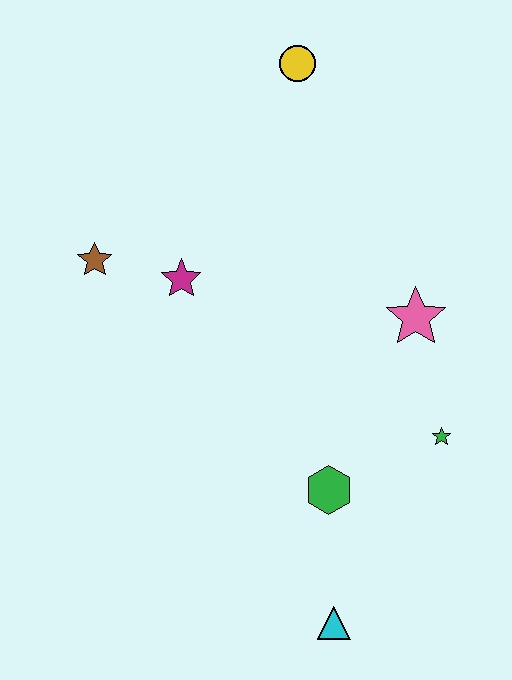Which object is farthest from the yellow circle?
The cyan triangle is farthest from the yellow circle.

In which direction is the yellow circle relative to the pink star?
The yellow circle is above the pink star.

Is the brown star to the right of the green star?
No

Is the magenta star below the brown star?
Yes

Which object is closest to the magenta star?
The brown star is closest to the magenta star.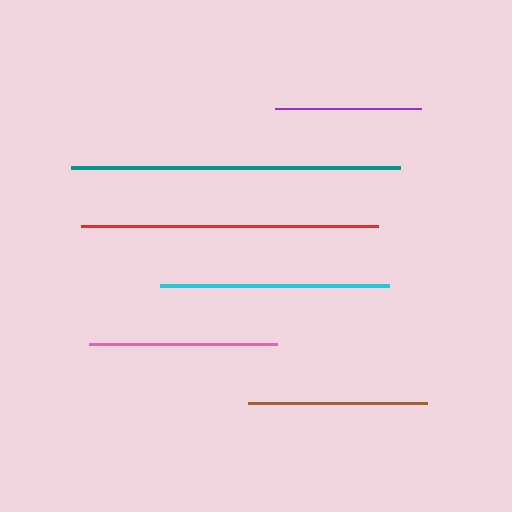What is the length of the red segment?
The red segment is approximately 297 pixels long.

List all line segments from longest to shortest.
From longest to shortest: teal, red, cyan, pink, brown, purple.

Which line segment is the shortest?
The purple line is the shortest at approximately 146 pixels.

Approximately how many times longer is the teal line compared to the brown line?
The teal line is approximately 1.8 times the length of the brown line.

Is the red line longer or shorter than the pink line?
The red line is longer than the pink line.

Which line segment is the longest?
The teal line is the longest at approximately 329 pixels.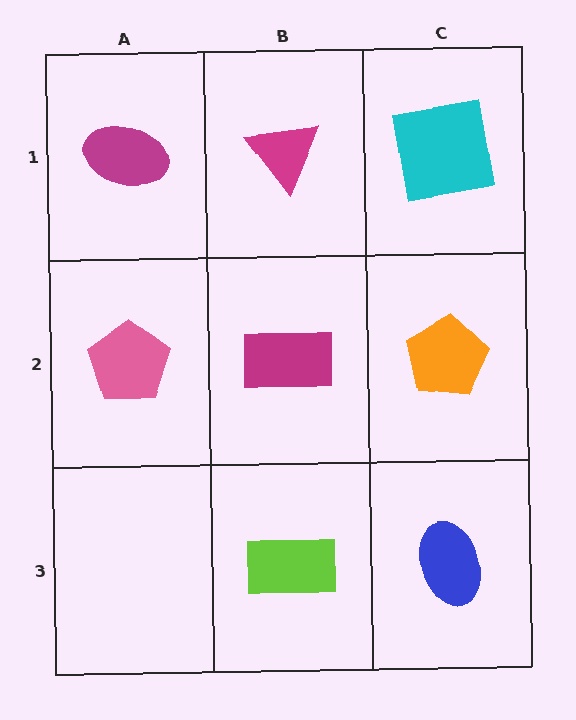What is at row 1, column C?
A cyan square.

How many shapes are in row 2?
3 shapes.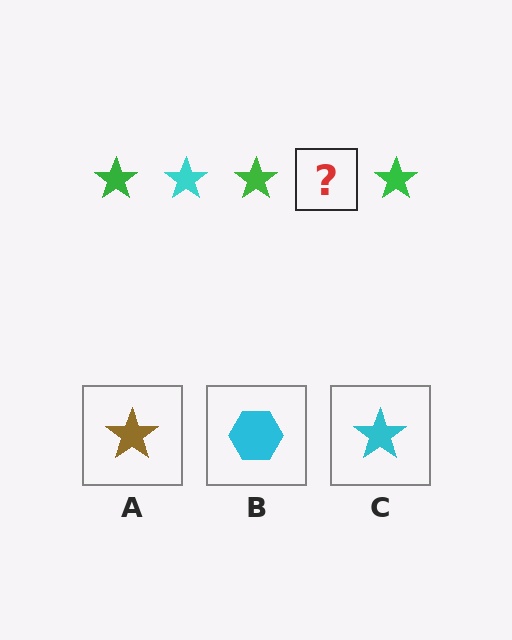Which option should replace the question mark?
Option C.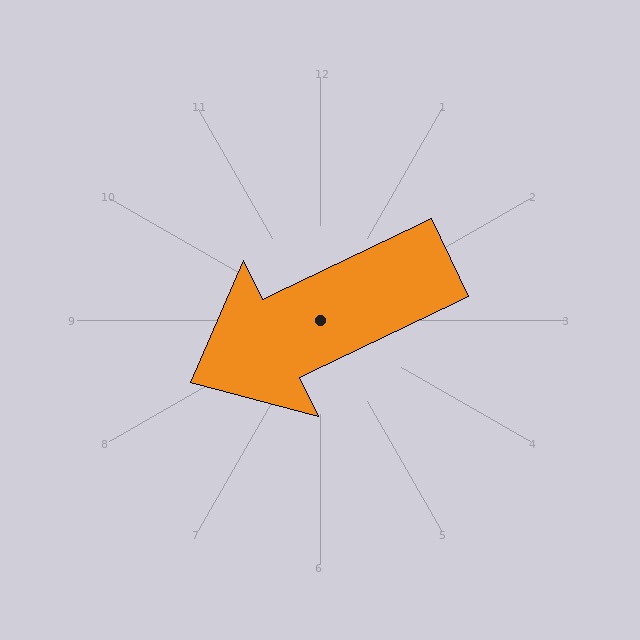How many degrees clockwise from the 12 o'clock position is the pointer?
Approximately 244 degrees.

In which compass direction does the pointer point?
Southwest.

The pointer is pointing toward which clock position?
Roughly 8 o'clock.